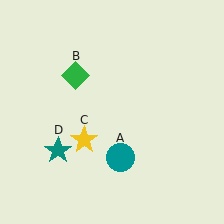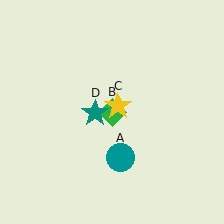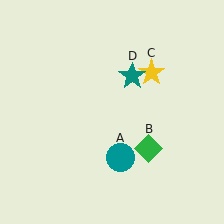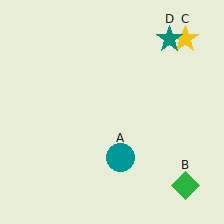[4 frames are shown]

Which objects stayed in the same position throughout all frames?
Teal circle (object A) remained stationary.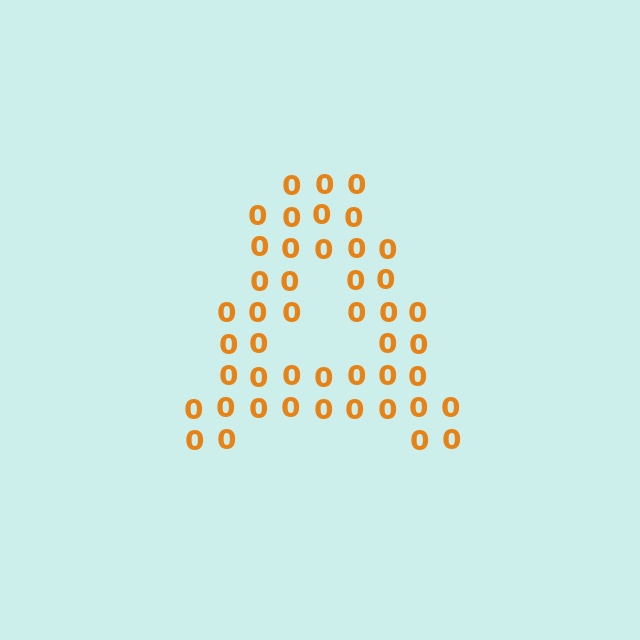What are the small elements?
The small elements are digit 0's.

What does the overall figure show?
The overall figure shows the letter A.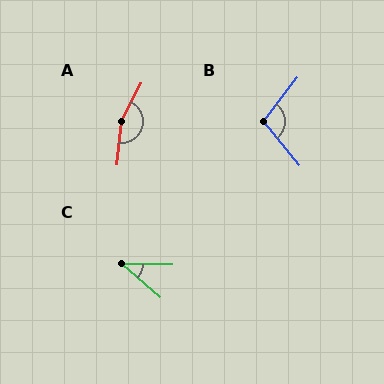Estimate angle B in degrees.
Approximately 103 degrees.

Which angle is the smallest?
C, at approximately 40 degrees.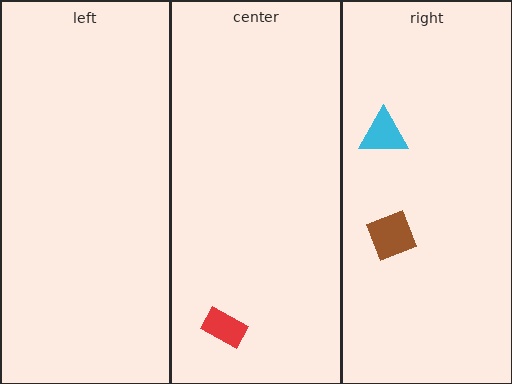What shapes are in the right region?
The brown diamond, the cyan triangle.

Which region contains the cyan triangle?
The right region.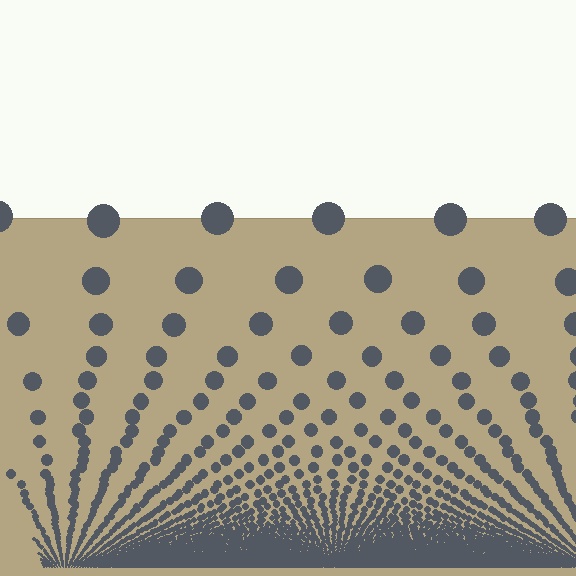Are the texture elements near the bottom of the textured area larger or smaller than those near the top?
Smaller. The gradient is inverted — elements near the bottom are smaller and denser.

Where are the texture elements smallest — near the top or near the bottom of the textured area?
Near the bottom.